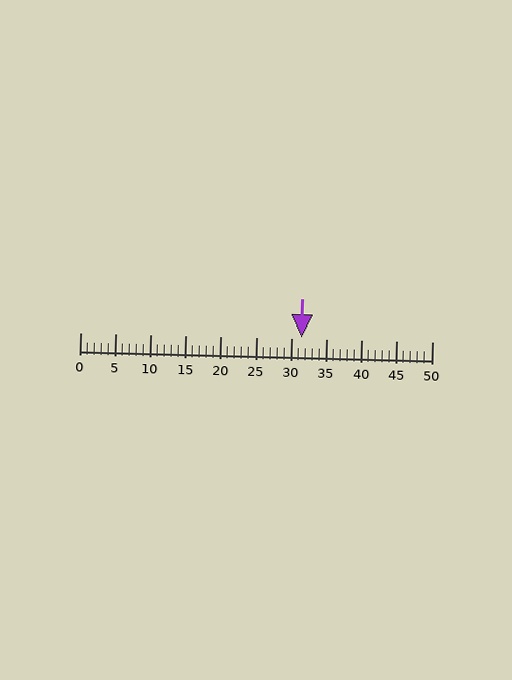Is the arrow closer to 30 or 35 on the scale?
The arrow is closer to 30.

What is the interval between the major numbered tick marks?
The major tick marks are spaced 5 units apart.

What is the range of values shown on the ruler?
The ruler shows values from 0 to 50.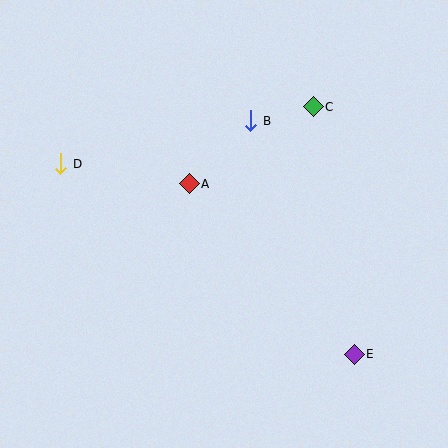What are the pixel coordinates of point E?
Point E is at (354, 354).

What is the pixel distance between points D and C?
The distance between D and C is 259 pixels.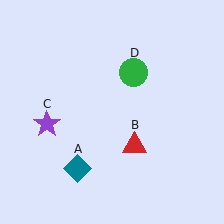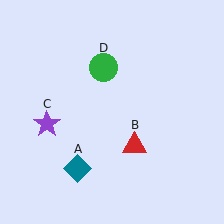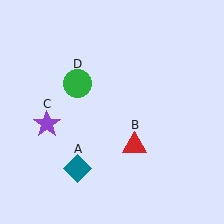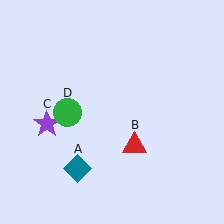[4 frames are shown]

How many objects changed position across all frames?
1 object changed position: green circle (object D).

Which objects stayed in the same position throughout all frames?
Teal diamond (object A) and red triangle (object B) and purple star (object C) remained stationary.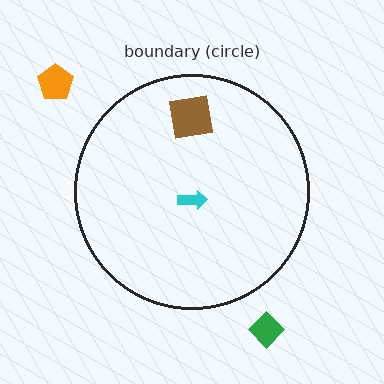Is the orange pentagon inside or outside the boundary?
Outside.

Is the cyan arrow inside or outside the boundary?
Inside.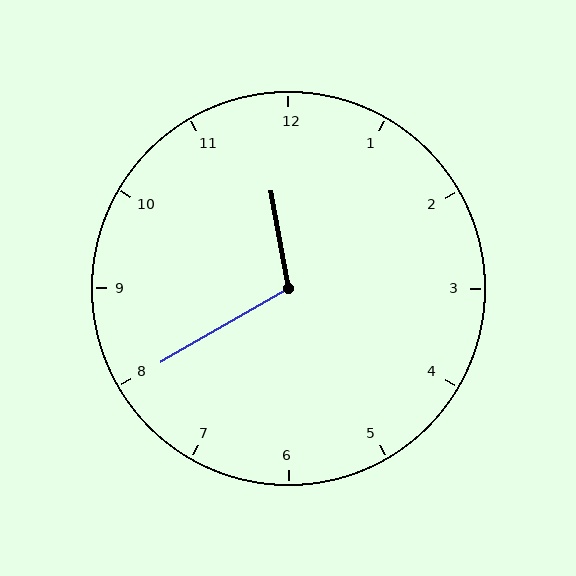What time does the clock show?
11:40.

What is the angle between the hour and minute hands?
Approximately 110 degrees.